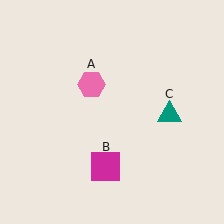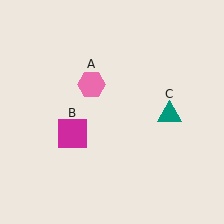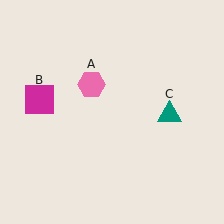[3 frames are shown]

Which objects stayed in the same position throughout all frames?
Pink hexagon (object A) and teal triangle (object C) remained stationary.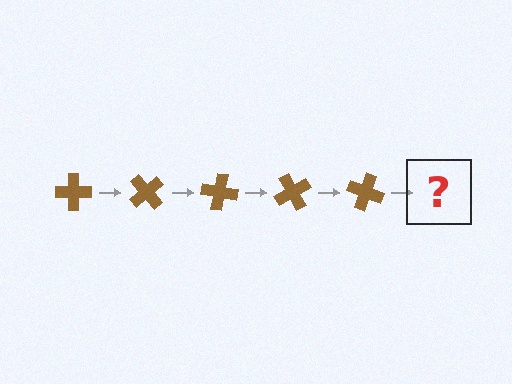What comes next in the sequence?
The next element should be a brown cross rotated 250 degrees.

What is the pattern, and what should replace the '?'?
The pattern is that the cross rotates 50 degrees each step. The '?' should be a brown cross rotated 250 degrees.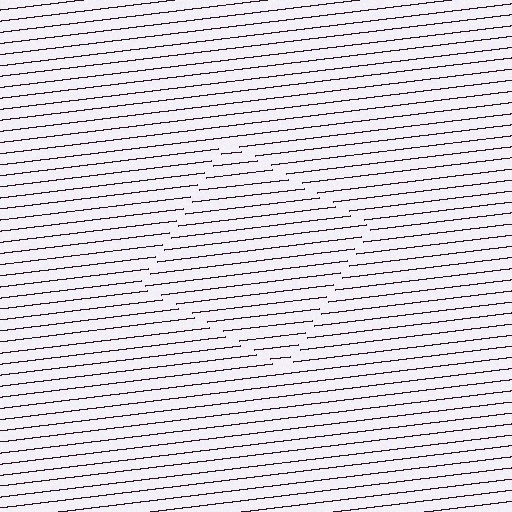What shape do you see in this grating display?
An illusory square. The interior of the shape contains the same grating, shifted by half a period — the contour is defined by the phase discontinuity where line-ends from the inner and outer gratings abut.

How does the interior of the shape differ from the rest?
The interior of the shape contains the same grating, shifted by half a period — the contour is defined by the phase discontinuity where line-ends from the inner and outer gratings abut.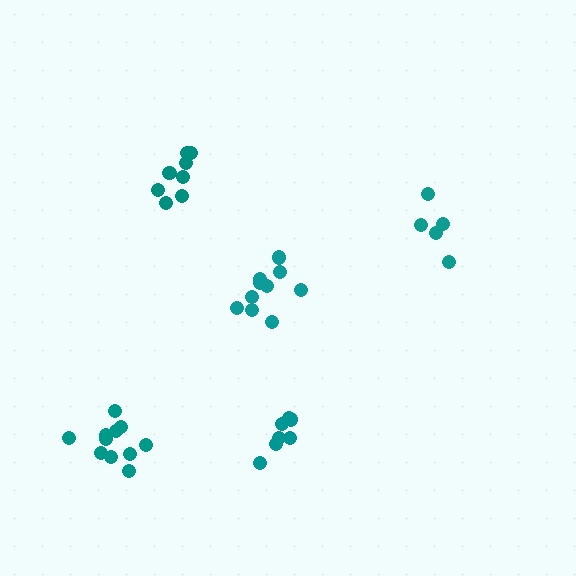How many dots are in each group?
Group 1: 10 dots, Group 2: 11 dots, Group 3: 5 dots, Group 4: 7 dots, Group 5: 8 dots (41 total).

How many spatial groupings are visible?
There are 5 spatial groupings.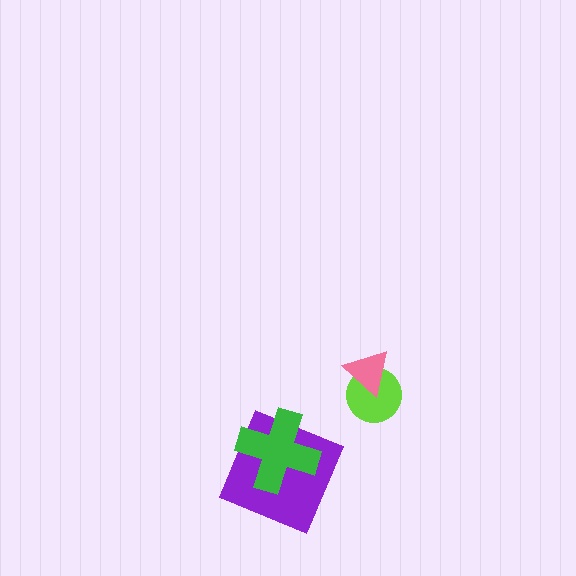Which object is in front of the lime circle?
The pink triangle is in front of the lime circle.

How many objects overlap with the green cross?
1 object overlaps with the green cross.